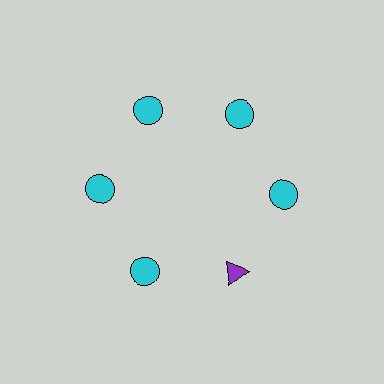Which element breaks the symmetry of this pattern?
The purple triangle at roughly the 5 o'clock position breaks the symmetry. All other shapes are cyan circles.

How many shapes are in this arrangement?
There are 6 shapes arranged in a ring pattern.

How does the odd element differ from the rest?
It differs in both color (purple instead of cyan) and shape (triangle instead of circle).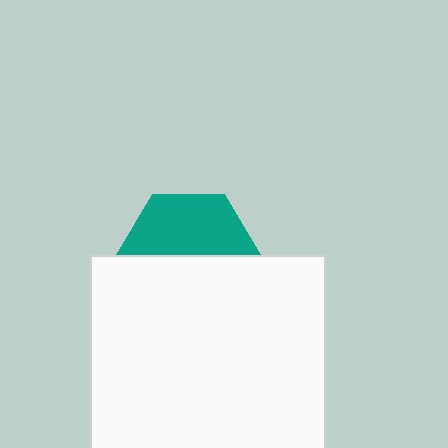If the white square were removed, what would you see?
You would see the complete teal hexagon.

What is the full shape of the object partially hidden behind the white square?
The partially hidden object is a teal hexagon.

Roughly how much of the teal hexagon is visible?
About half of it is visible (roughly 49%).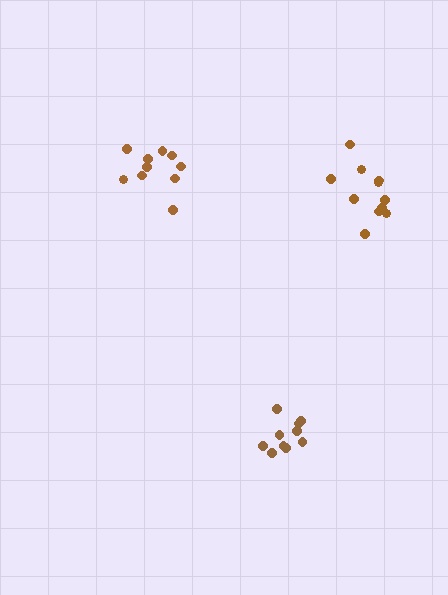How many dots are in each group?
Group 1: 11 dots, Group 2: 10 dots, Group 3: 10 dots (31 total).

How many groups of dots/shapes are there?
There are 3 groups.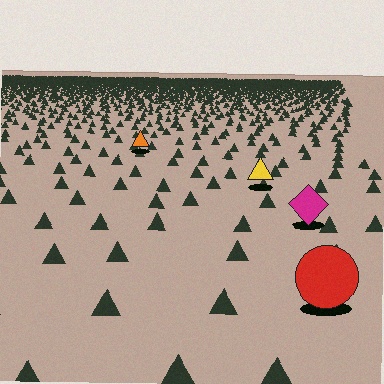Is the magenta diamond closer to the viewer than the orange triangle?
Yes. The magenta diamond is closer — you can tell from the texture gradient: the ground texture is coarser near it.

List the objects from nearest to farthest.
From nearest to farthest: the red circle, the magenta diamond, the yellow triangle, the orange triangle.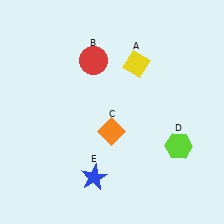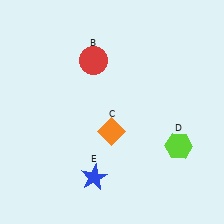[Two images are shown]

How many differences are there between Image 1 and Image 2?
There is 1 difference between the two images.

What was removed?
The yellow diamond (A) was removed in Image 2.